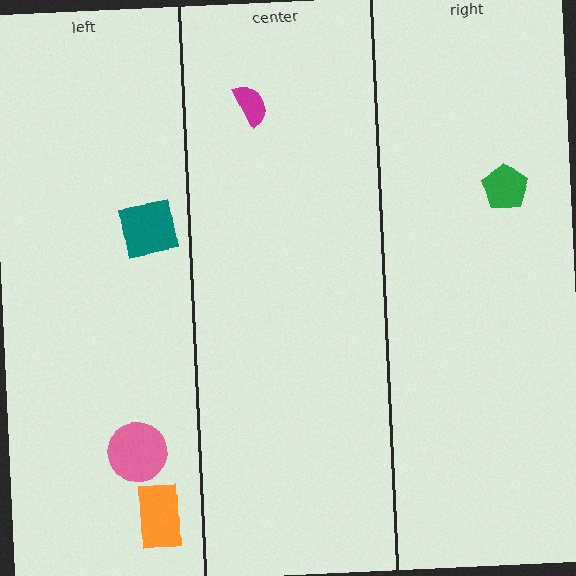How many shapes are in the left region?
3.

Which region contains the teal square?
The left region.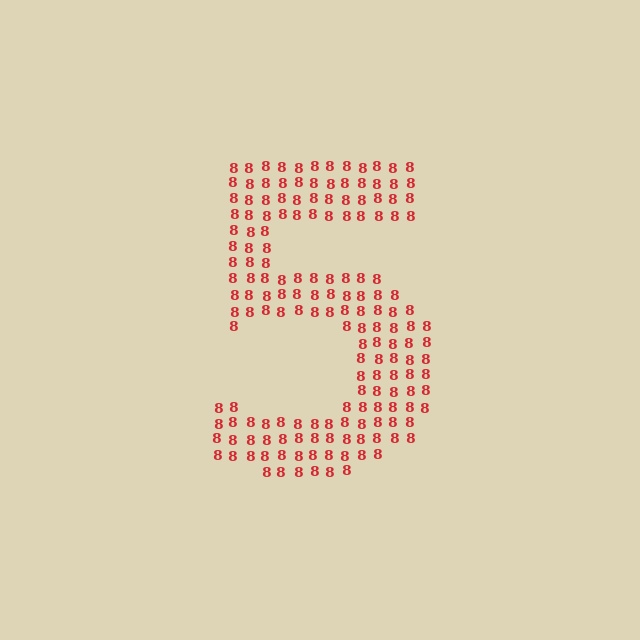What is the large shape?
The large shape is the digit 5.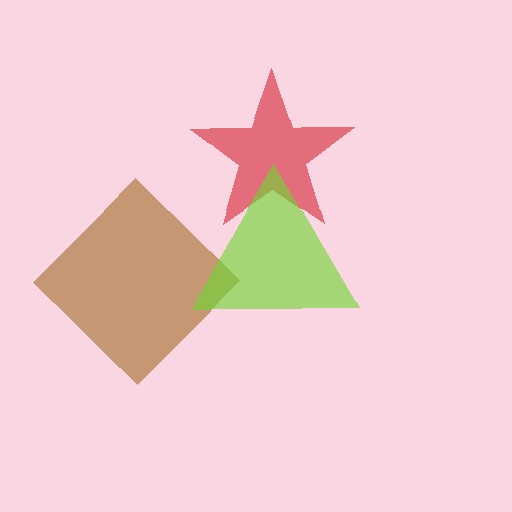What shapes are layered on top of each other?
The layered shapes are: a brown diamond, a red star, a lime triangle.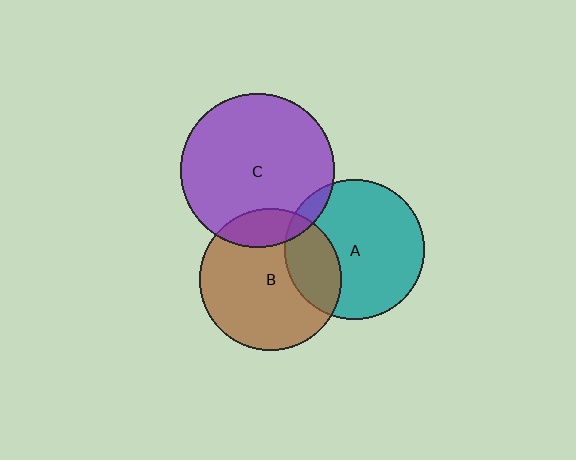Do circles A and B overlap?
Yes.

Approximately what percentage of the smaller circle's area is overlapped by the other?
Approximately 25%.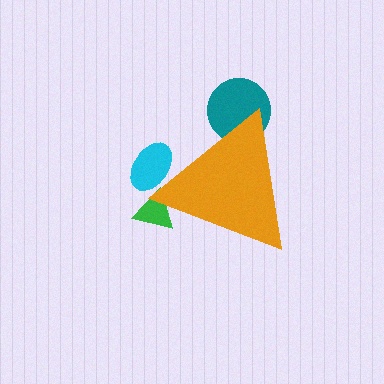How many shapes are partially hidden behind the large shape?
3 shapes are partially hidden.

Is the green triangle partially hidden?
Yes, the green triangle is partially hidden behind the orange triangle.